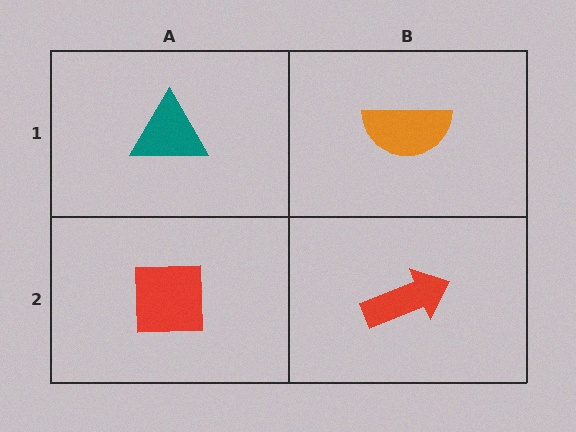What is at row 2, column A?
A red square.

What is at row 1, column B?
An orange semicircle.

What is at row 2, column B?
A red arrow.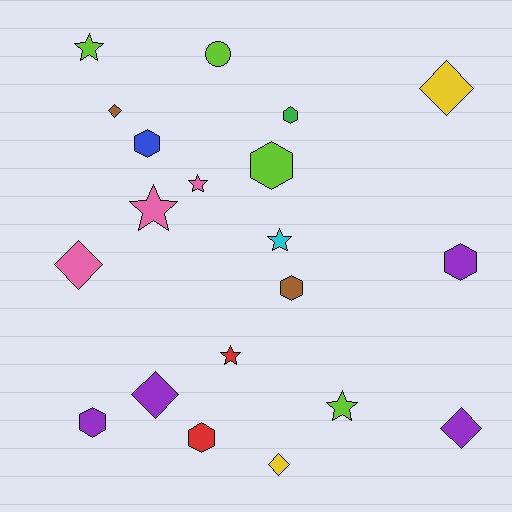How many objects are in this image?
There are 20 objects.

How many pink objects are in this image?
There are 3 pink objects.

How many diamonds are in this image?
There are 6 diamonds.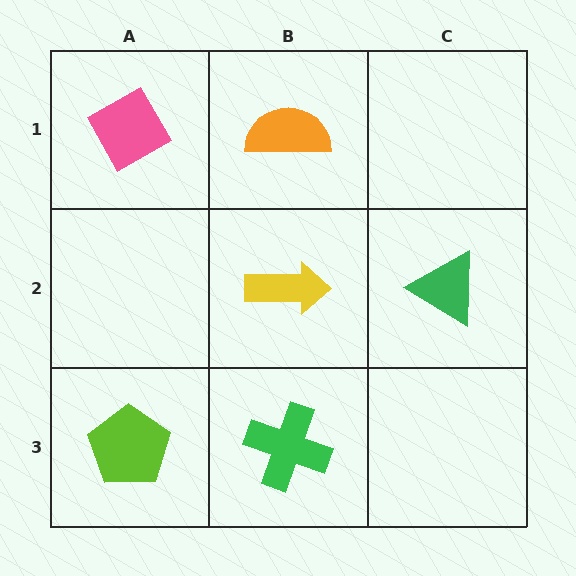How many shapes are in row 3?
2 shapes.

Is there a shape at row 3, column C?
No, that cell is empty.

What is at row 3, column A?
A lime pentagon.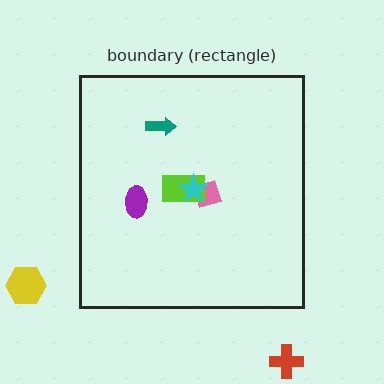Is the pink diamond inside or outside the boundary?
Inside.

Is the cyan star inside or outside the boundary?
Inside.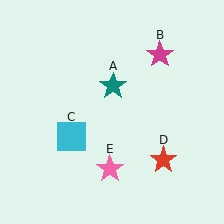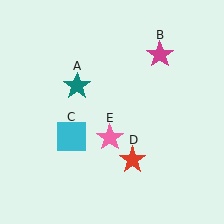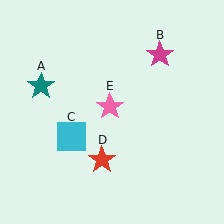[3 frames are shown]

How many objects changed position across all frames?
3 objects changed position: teal star (object A), red star (object D), pink star (object E).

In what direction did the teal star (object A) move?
The teal star (object A) moved left.